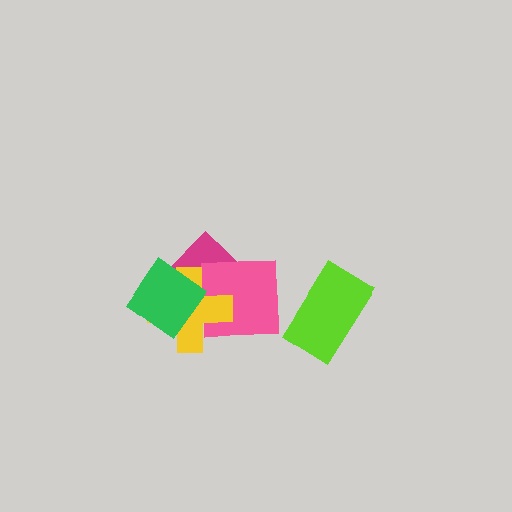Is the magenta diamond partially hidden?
Yes, it is partially covered by another shape.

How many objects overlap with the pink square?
2 objects overlap with the pink square.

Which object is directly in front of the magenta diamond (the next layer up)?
The pink square is directly in front of the magenta diamond.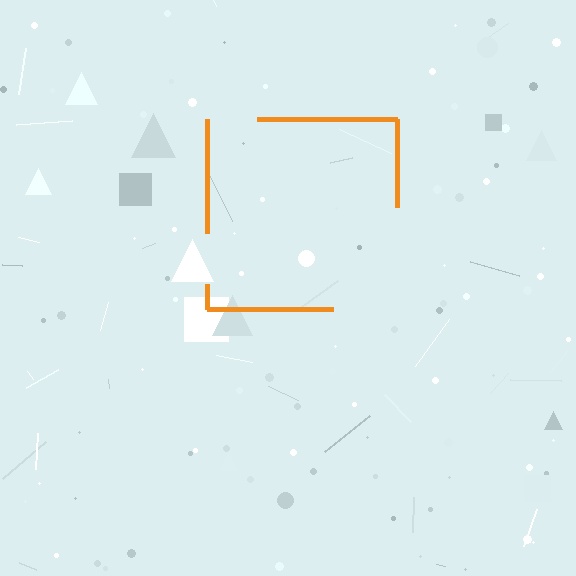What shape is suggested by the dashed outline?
The dashed outline suggests a square.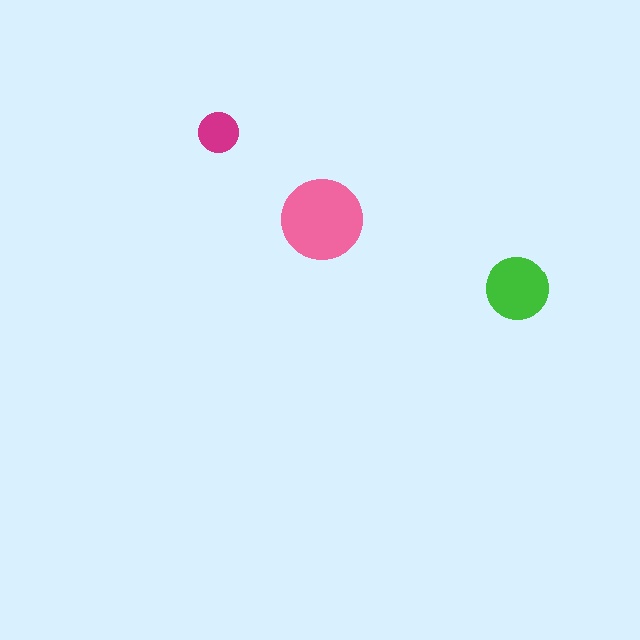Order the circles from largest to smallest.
the pink one, the green one, the magenta one.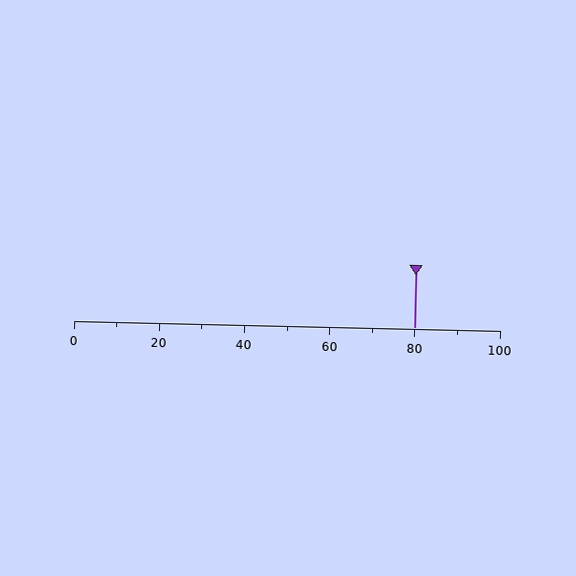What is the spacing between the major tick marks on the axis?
The major ticks are spaced 20 apart.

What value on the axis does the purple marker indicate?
The marker indicates approximately 80.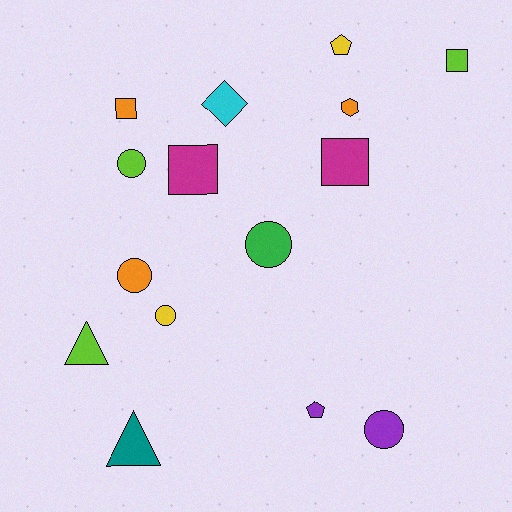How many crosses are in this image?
There are no crosses.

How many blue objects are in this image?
There are no blue objects.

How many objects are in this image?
There are 15 objects.